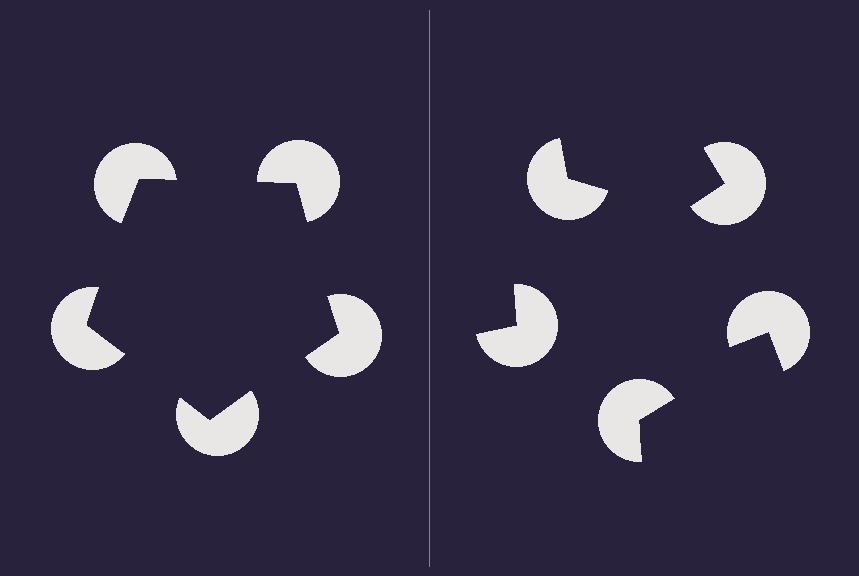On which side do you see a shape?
An illusory pentagon appears on the left side. On the right side the wedge cuts are rotated, so no coherent shape forms.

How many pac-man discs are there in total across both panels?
10 — 5 on each side.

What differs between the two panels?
The pac-man discs are positioned identically on both sides; only the wedge orientations differ. On the left they align to a pentagon; on the right they are misaligned.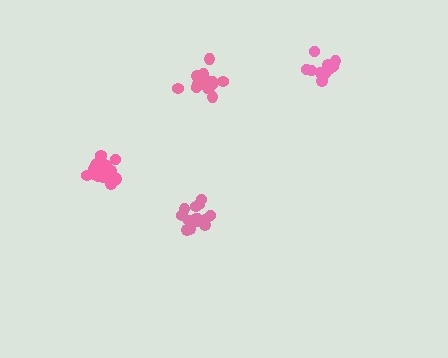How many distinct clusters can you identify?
There are 4 distinct clusters.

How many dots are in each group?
Group 1: 14 dots, Group 2: 17 dots, Group 3: 12 dots, Group 4: 15 dots (58 total).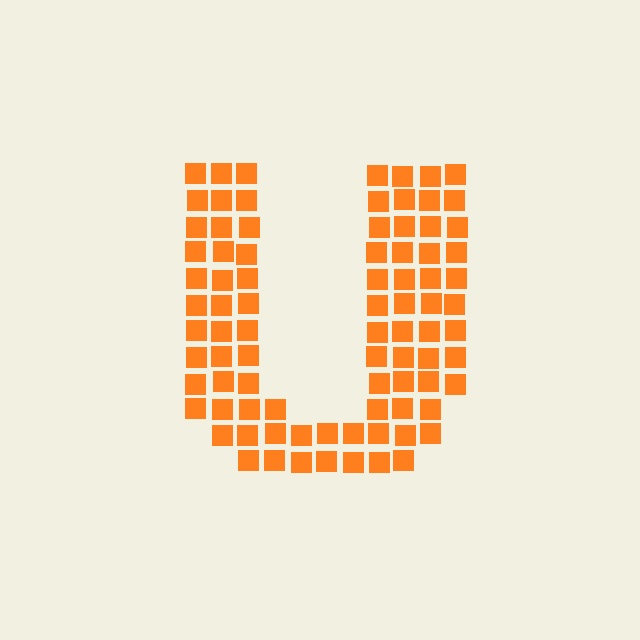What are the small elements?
The small elements are squares.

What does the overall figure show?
The overall figure shows the letter U.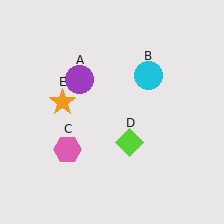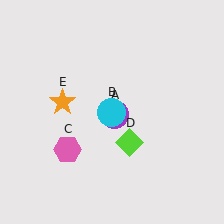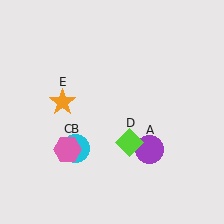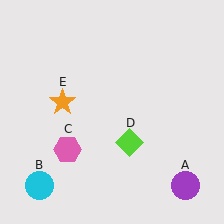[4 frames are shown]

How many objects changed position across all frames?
2 objects changed position: purple circle (object A), cyan circle (object B).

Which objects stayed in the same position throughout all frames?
Pink hexagon (object C) and lime diamond (object D) and orange star (object E) remained stationary.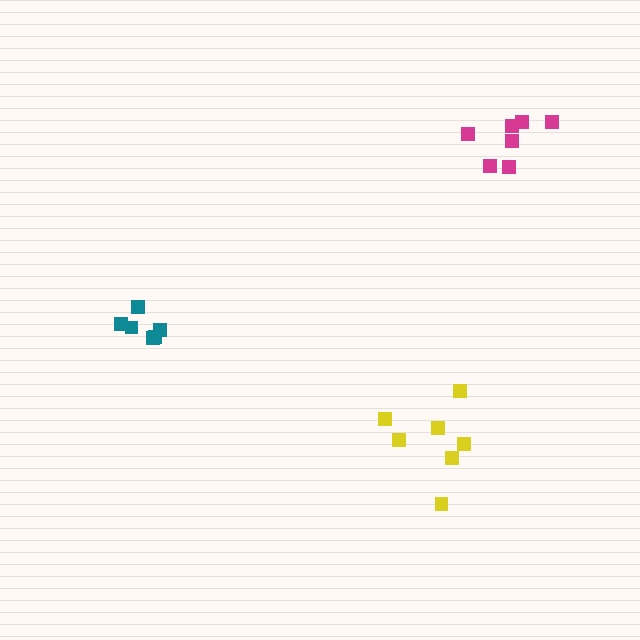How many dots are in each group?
Group 1: 7 dots, Group 2: 6 dots, Group 3: 7 dots (20 total).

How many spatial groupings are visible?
There are 3 spatial groupings.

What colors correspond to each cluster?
The clusters are colored: yellow, teal, magenta.